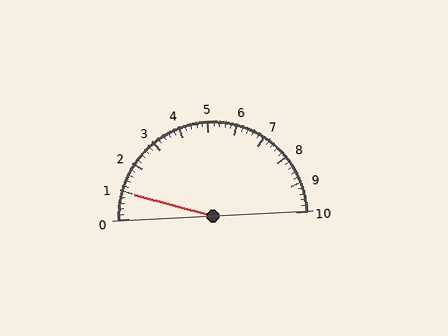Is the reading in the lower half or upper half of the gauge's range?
The reading is in the lower half of the range (0 to 10).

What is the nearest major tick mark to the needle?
The nearest major tick mark is 1.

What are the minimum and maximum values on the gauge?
The gauge ranges from 0 to 10.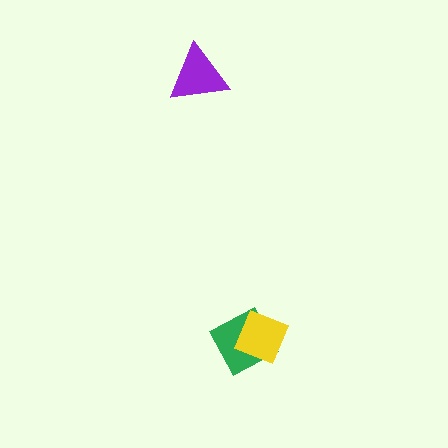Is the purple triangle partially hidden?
No, no other shape covers it.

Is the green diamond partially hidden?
Yes, it is partially covered by another shape.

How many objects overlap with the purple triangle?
0 objects overlap with the purple triangle.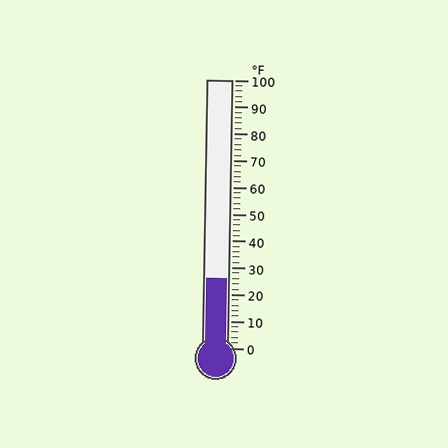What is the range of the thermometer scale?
The thermometer scale ranges from 0°F to 100°F.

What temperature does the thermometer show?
The thermometer shows approximately 26°F.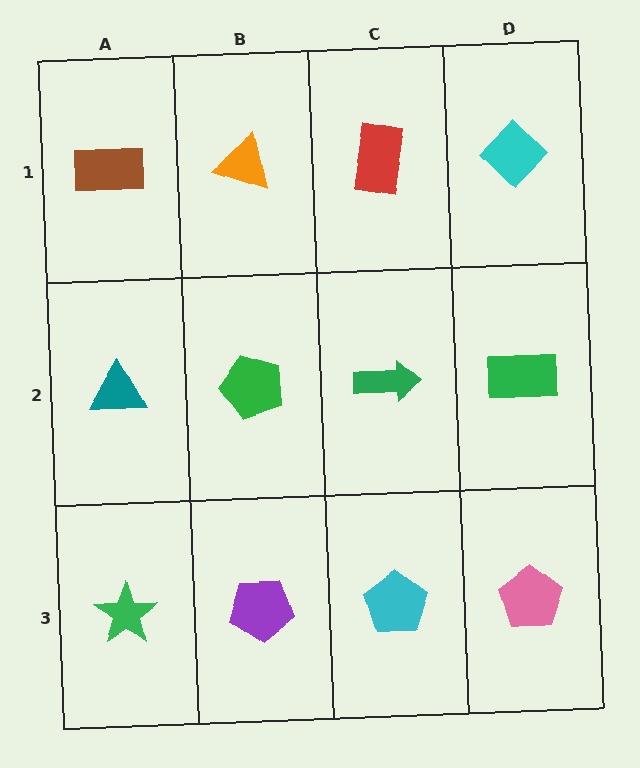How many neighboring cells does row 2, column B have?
4.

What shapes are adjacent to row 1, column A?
A teal triangle (row 2, column A), an orange triangle (row 1, column B).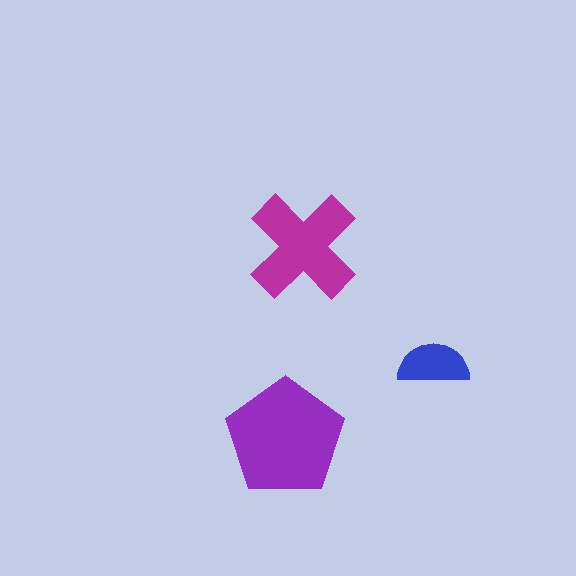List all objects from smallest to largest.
The blue semicircle, the magenta cross, the purple pentagon.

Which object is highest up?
The magenta cross is topmost.